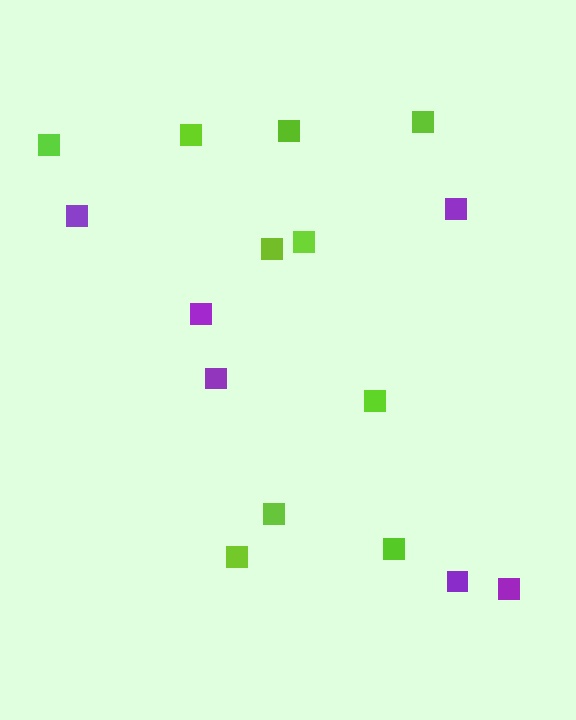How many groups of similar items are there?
There are 2 groups: one group of purple squares (6) and one group of lime squares (10).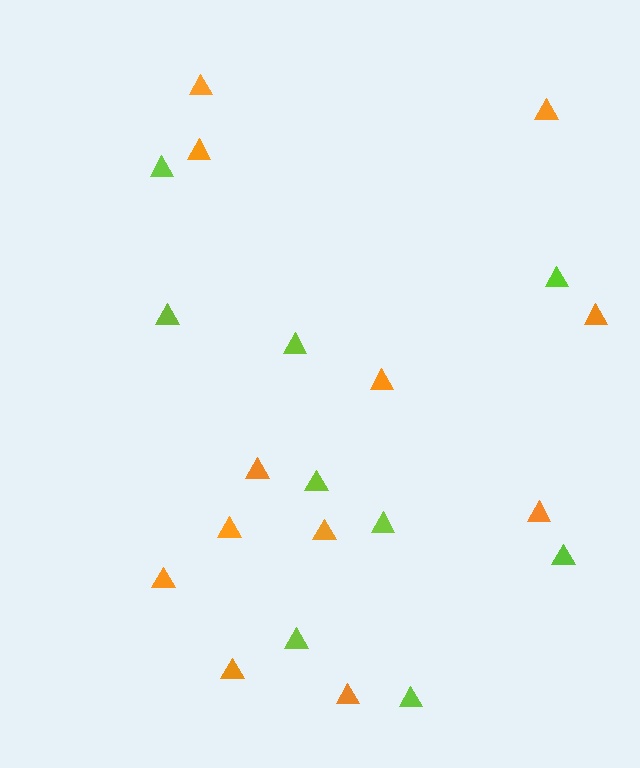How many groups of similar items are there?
There are 2 groups: one group of lime triangles (9) and one group of orange triangles (12).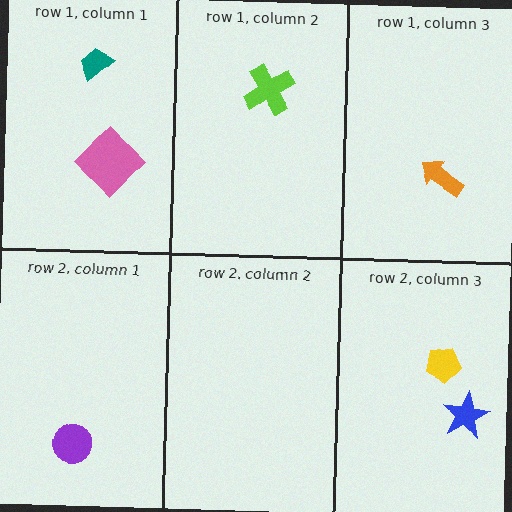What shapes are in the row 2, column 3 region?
The blue star, the yellow pentagon.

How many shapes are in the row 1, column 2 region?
1.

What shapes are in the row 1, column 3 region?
The orange arrow.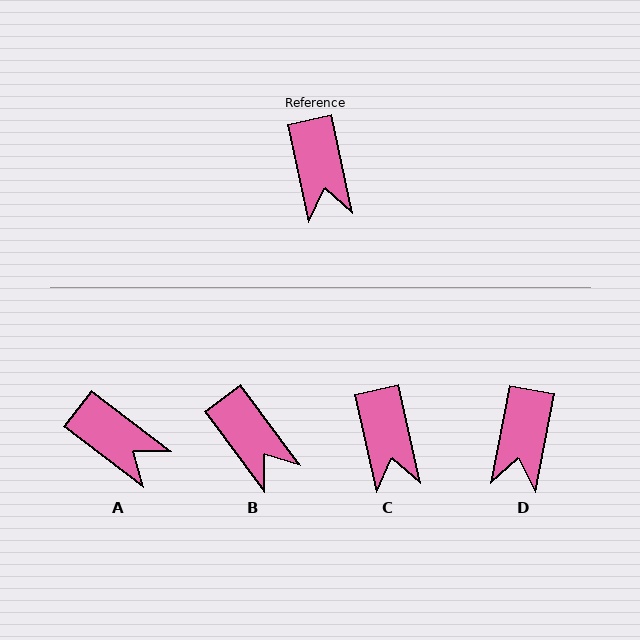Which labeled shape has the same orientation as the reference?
C.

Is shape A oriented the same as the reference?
No, it is off by about 40 degrees.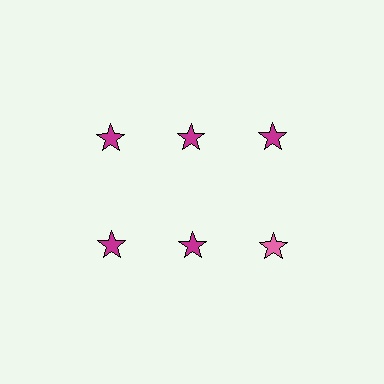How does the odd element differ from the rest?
It has a different color: pink instead of magenta.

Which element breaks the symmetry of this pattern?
The pink star in the second row, center column breaks the symmetry. All other shapes are magenta stars.